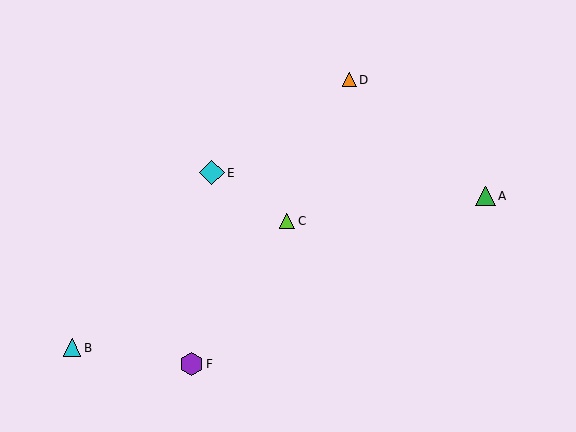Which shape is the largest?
The cyan diamond (labeled E) is the largest.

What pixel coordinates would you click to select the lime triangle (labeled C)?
Click at (287, 221) to select the lime triangle C.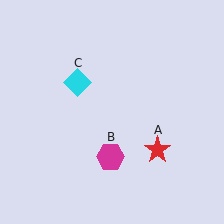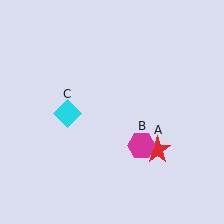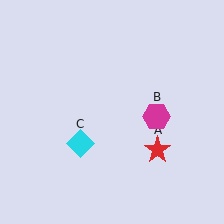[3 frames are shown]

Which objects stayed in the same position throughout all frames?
Red star (object A) remained stationary.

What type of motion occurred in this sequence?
The magenta hexagon (object B), cyan diamond (object C) rotated counterclockwise around the center of the scene.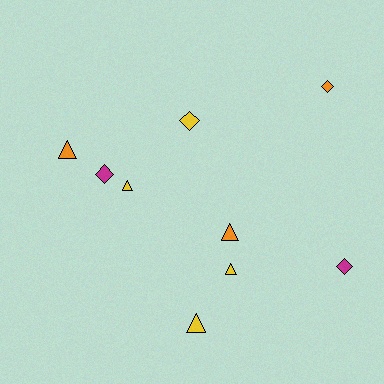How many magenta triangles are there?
There are no magenta triangles.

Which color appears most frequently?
Yellow, with 4 objects.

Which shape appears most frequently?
Triangle, with 5 objects.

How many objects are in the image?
There are 9 objects.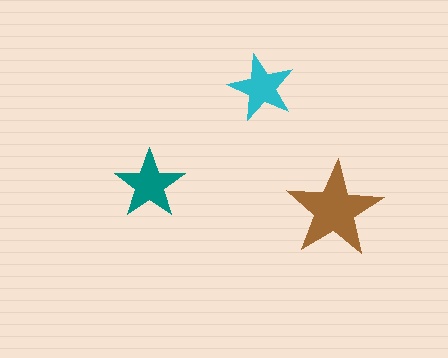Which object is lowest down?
The brown star is bottommost.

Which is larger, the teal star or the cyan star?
The teal one.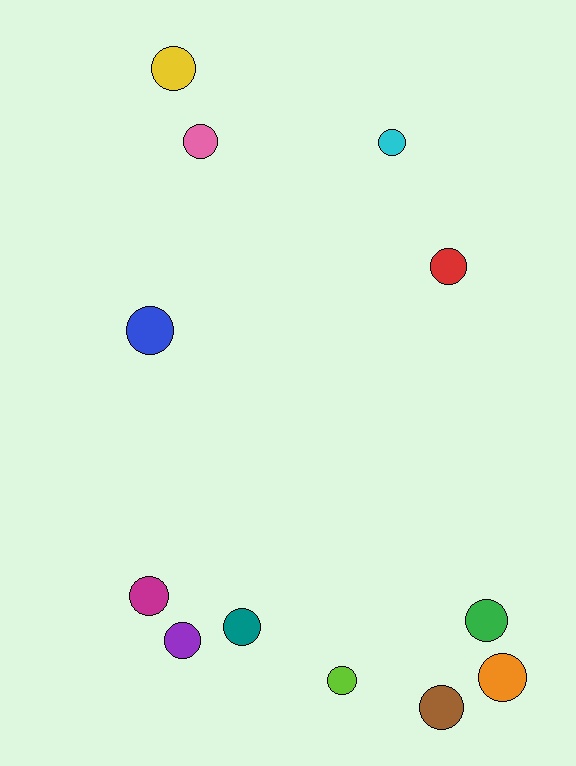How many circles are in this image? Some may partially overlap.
There are 12 circles.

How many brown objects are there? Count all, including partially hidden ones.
There is 1 brown object.